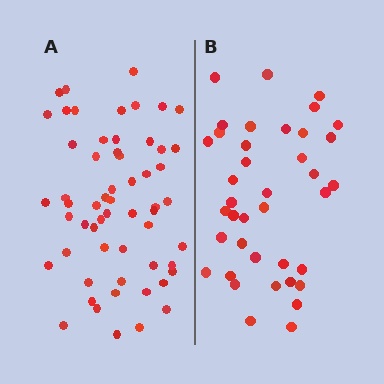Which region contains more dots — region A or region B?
Region A (the left region) has more dots.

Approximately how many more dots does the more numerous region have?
Region A has approximately 20 more dots than region B.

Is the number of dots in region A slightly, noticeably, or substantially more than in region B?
Region A has substantially more. The ratio is roughly 1.5 to 1.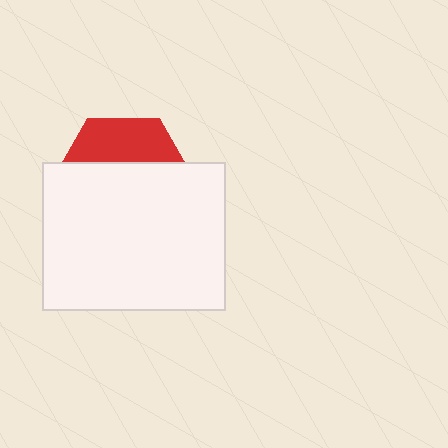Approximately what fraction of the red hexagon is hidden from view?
Roughly 69% of the red hexagon is hidden behind the white rectangle.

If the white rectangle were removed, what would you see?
You would see the complete red hexagon.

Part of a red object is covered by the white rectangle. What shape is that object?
It is a hexagon.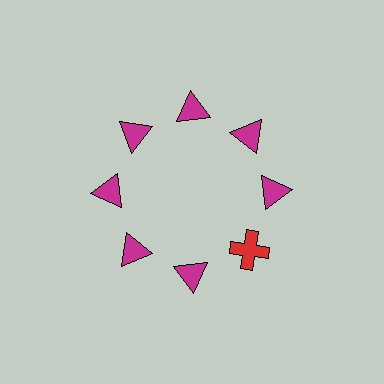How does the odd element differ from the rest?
It differs in both color (red instead of magenta) and shape (cross instead of triangle).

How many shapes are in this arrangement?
There are 8 shapes arranged in a ring pattern.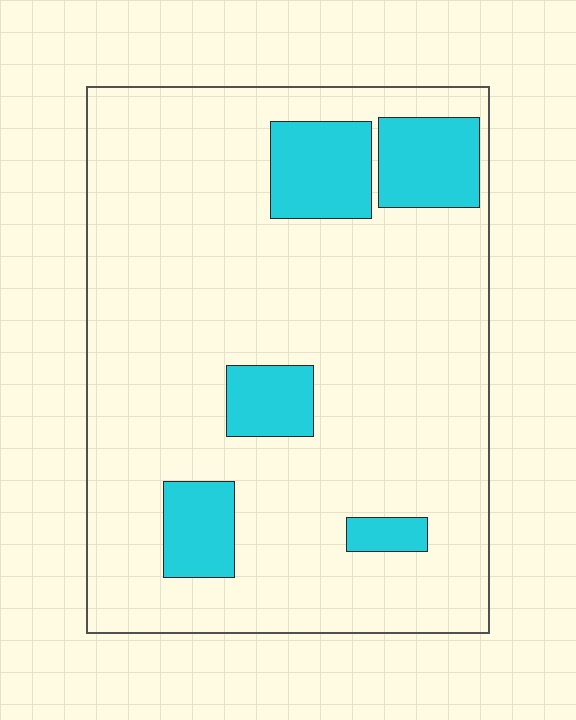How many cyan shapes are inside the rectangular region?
5.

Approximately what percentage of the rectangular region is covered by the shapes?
Approximately 15%.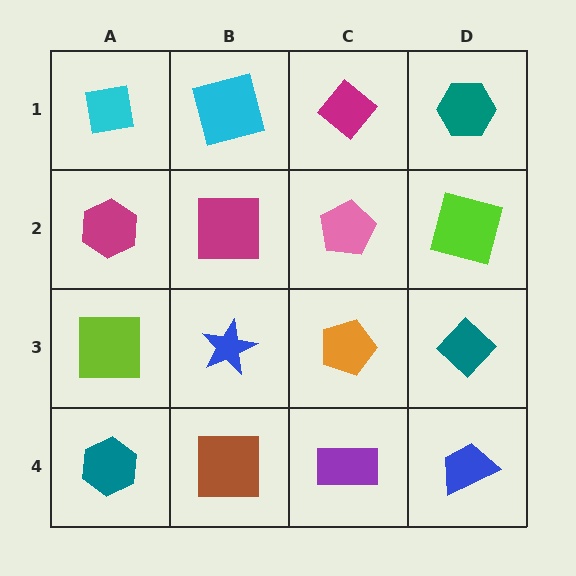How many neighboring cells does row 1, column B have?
3.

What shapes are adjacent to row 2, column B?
A cyan square (row 1, column B), a blue star (row 3, column B), a magenta hexagon (row 2, column A), a pink pentagon (row 2, column C).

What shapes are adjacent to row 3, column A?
A magenta hexagon (row 2, column A), a teal hexagon (row 4, column A), a blue star (row 3, column B).